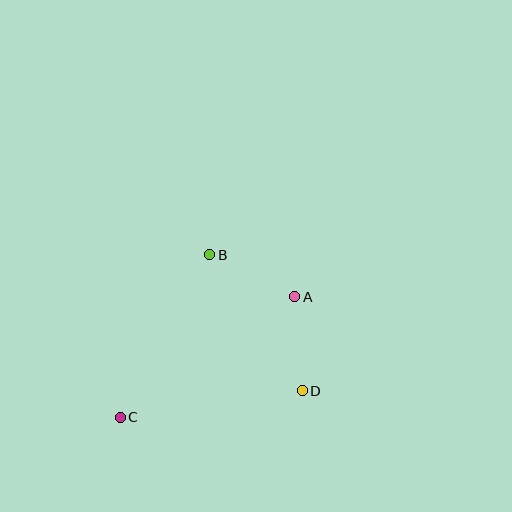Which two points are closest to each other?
Points A and D are closest to each other.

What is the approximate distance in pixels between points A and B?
The distance between A and B is approximately 95 pixels.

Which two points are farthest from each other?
Points A and C are farthest from each other.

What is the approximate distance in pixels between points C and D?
The distance between C and D is approximately 184 pixels.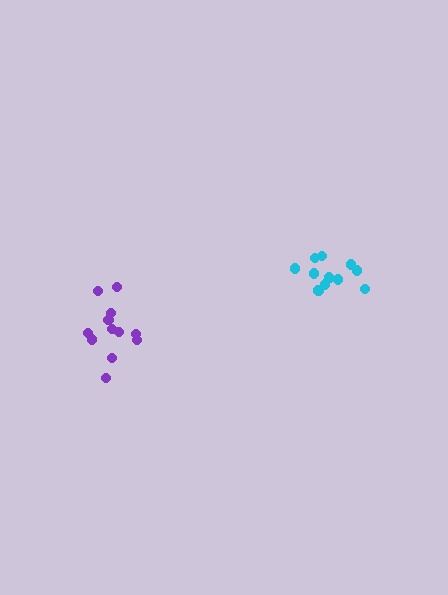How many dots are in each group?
Group 1: 12 dots, Group 2: 12 dots (24 total).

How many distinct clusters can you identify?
There are 2 distinct clusters.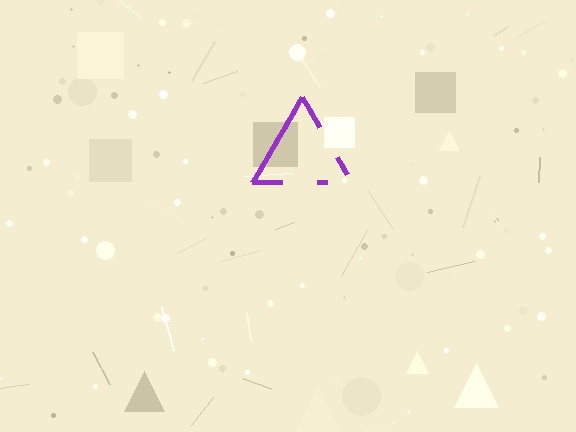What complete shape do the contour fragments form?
The contour fragments form a triangle.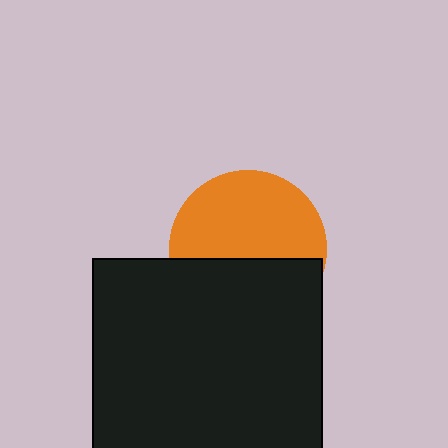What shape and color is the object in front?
The object in front is a black square.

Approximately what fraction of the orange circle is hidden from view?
Roughly 43% of the orange circle is hidden behind the black square.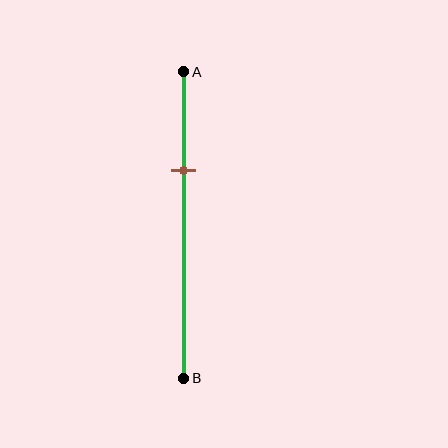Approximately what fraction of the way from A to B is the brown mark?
The brown mark is approximately 30% of the way from A to B.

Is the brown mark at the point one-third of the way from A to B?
Yes, the mark is approximately at the one-third point.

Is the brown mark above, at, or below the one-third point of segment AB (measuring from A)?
The brown mark is approximately at the one-third point of segment AB.